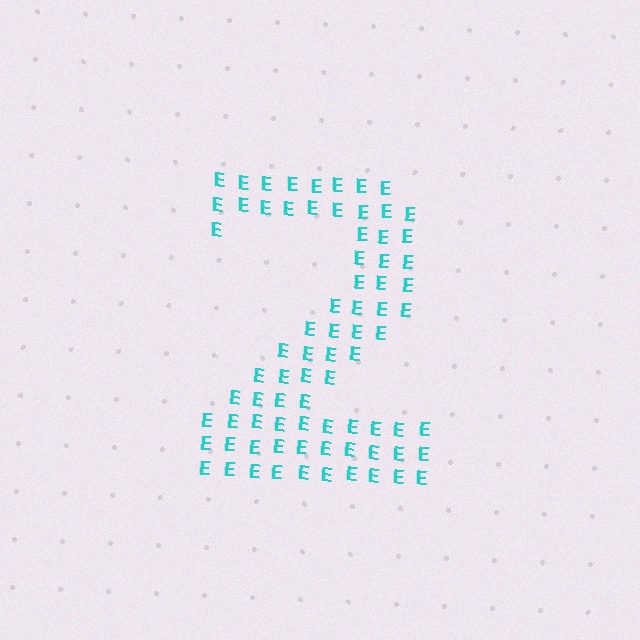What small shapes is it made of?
It is made of small letter E's.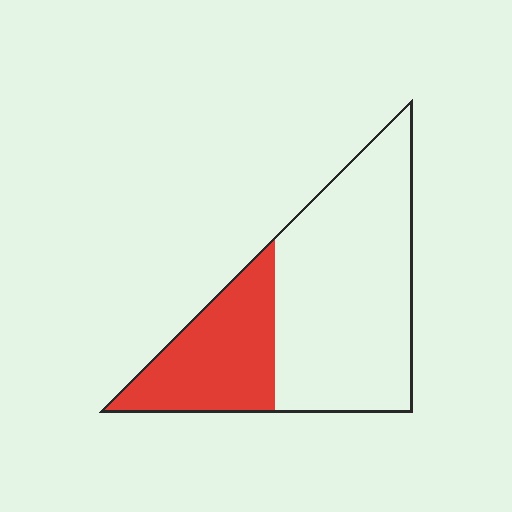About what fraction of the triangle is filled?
About one third (1/3).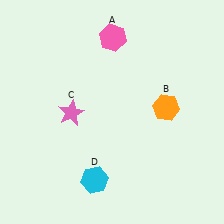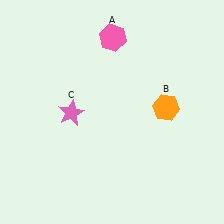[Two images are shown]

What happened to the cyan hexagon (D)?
The cyan hexagon (D) was removed in Image 2. It was in the bottom-left area of Image 1.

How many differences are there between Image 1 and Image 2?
There is 1 difference between the two images.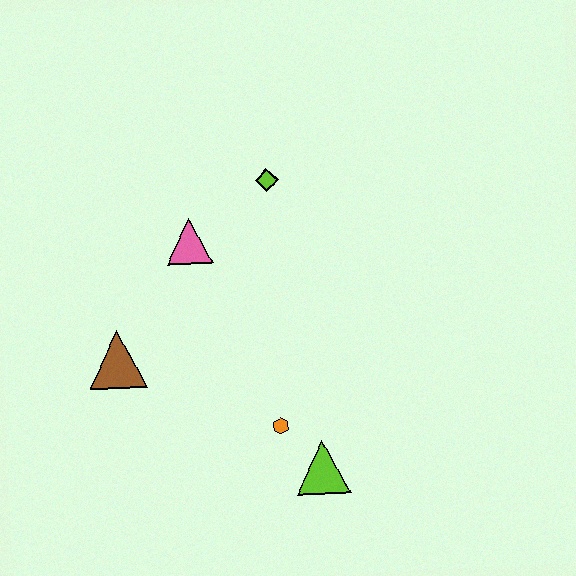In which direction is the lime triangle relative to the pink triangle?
The lime triangle is below the pink triangle.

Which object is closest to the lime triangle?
The orange hexagon is closest to the lime triangle.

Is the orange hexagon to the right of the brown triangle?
Yes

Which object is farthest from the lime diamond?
The lime triangle is farthest from the lime diamond.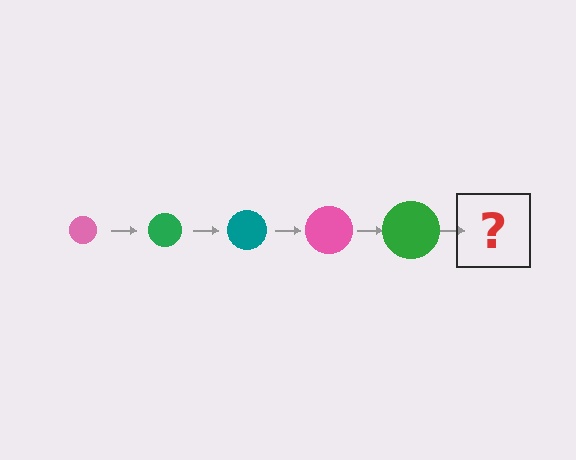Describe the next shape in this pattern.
It should be a teal circle, larger than the previous one.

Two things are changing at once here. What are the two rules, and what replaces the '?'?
The two rules are that the circle grows larger each step and the color cycles through pink, green, and teal. The '?' should be a teal circle, larger than the previous one.